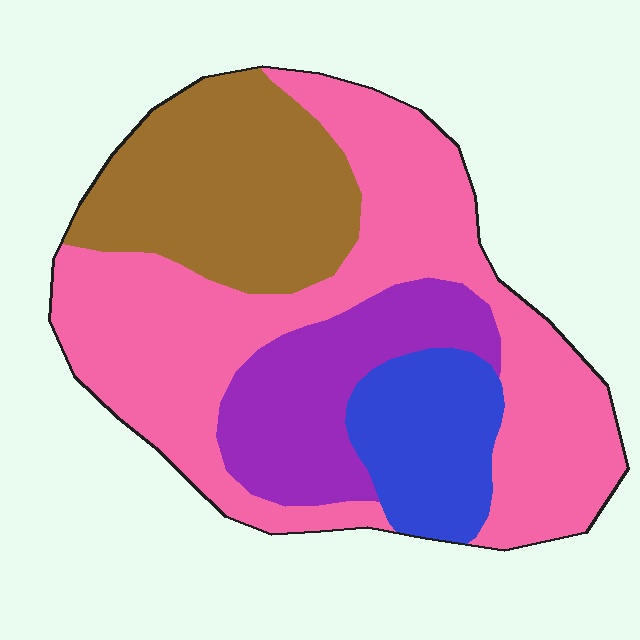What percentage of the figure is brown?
Brown covers 23% of the figure.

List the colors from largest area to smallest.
From largest to smallest: pink, brown, purple, blue.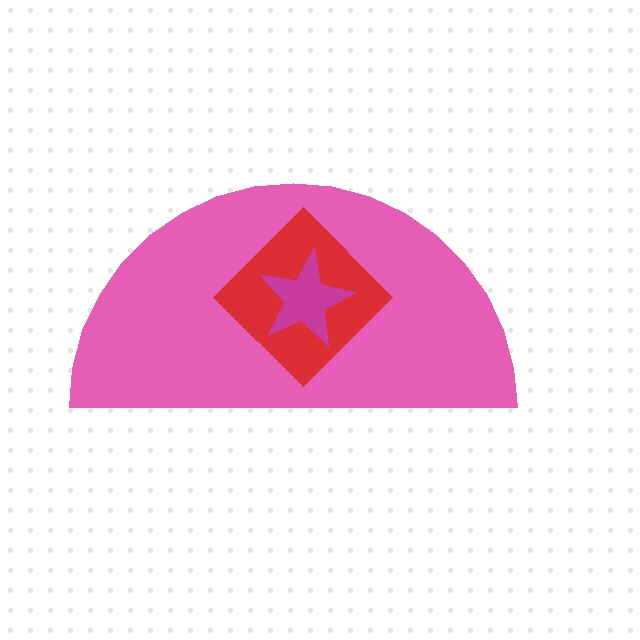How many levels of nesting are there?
3.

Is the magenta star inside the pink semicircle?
Yes.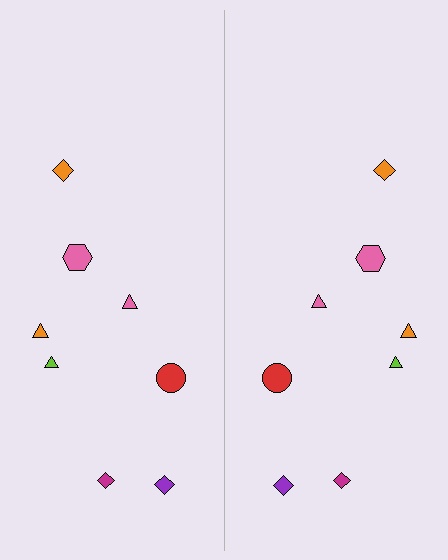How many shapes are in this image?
There are 16 shapes in this image.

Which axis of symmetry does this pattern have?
The pattern has a vertical axis of symmetry running through the center of the image.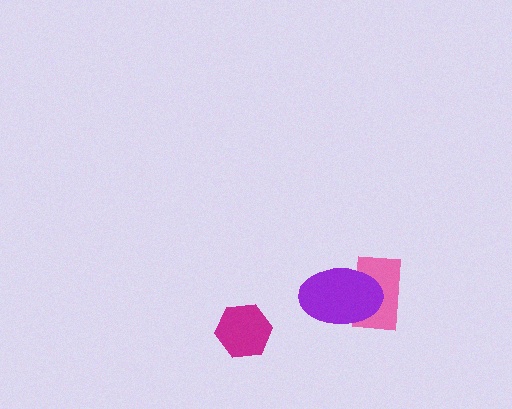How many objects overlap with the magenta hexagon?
0 objects overlap with the magenta hexagon.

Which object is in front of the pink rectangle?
The purple ellipse is in front of the pink rectangle.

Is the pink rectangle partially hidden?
Yes, it is partially covered by another shape.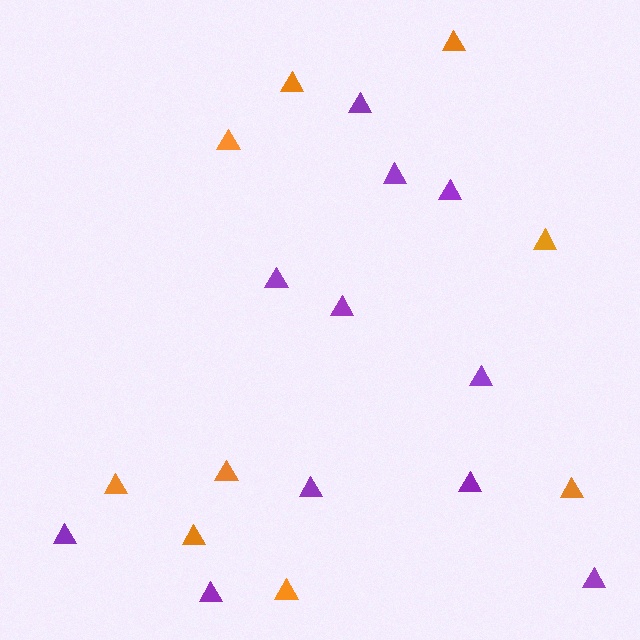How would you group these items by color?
There are 2 groups: one group of purple triangles (11) and one group of orange triangles (9).